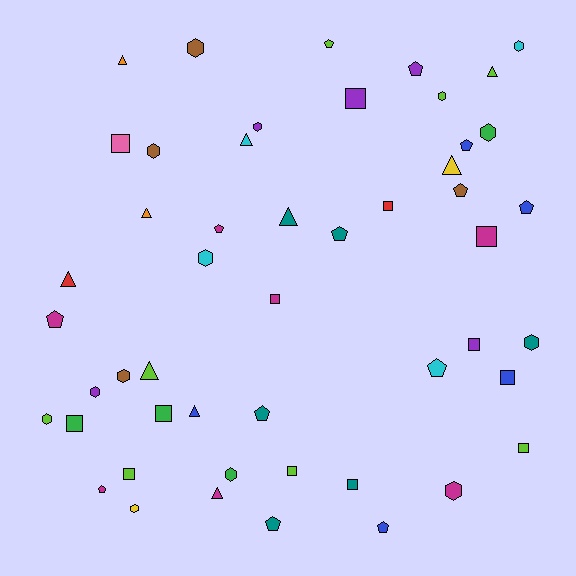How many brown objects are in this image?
There are 4 brown objects.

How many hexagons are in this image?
There are 14 hexagons.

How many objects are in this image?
There are 50 objects.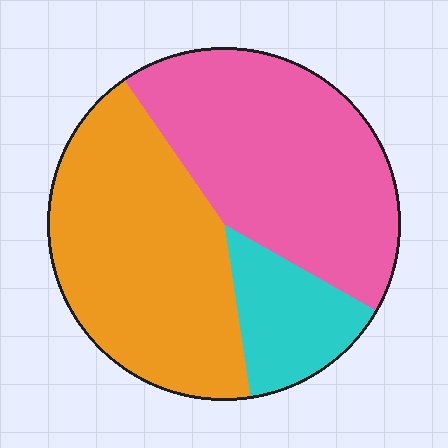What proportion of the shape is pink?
Pink takes up about two fifths (2/5) of the shape.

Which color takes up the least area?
Cyan, at roughly 15%.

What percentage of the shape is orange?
Orange takes up about two fifths (2/5) of the shape.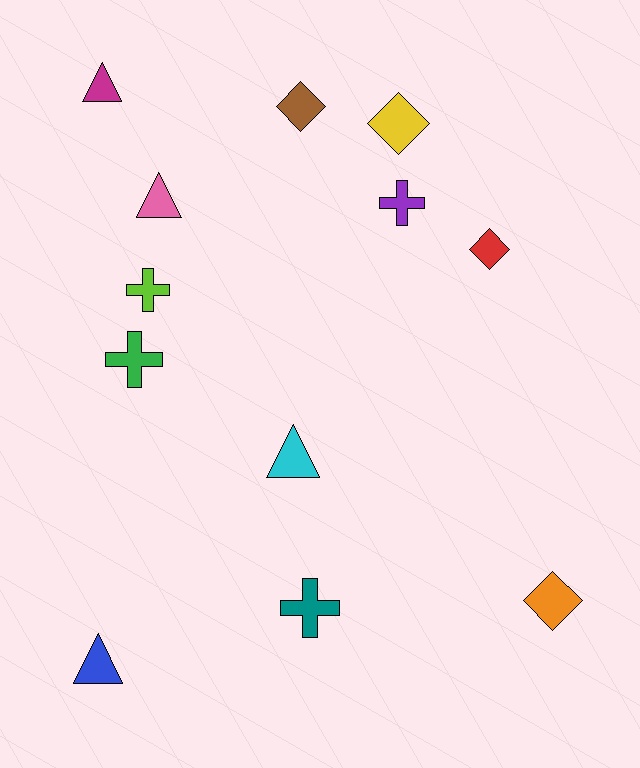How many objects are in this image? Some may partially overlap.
There are 12 objects.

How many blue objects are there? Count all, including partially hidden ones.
There is 1 blue object.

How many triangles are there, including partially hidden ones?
There are 4 triangles.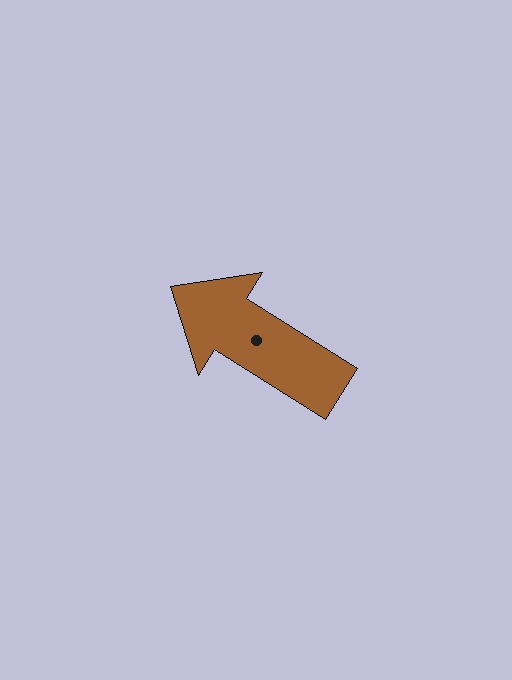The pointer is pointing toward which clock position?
Roughly 10 o'clock.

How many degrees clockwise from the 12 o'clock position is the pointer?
Approximately 302 degrees.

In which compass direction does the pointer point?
Northwest.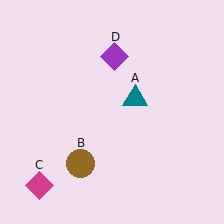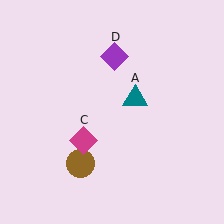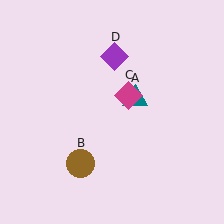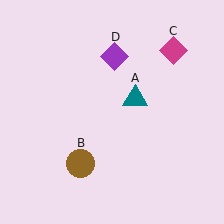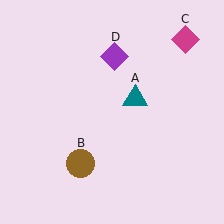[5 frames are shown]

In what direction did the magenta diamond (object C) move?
The magenta diamond (object C) moved up and to the right.